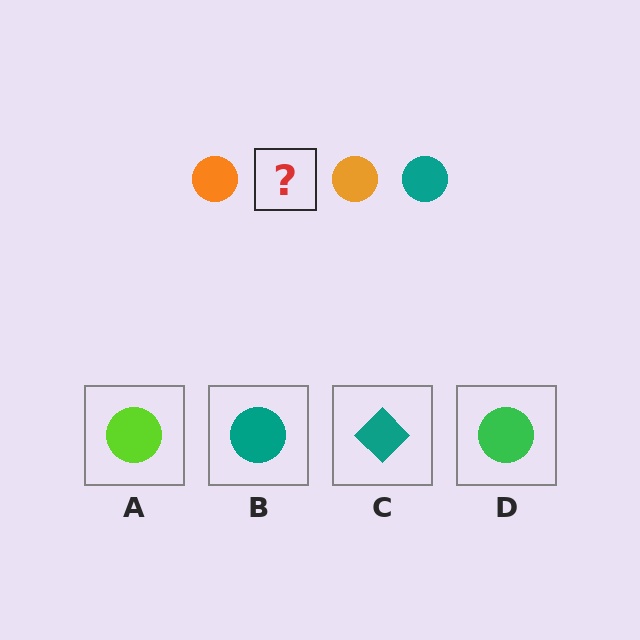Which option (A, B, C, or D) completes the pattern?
B.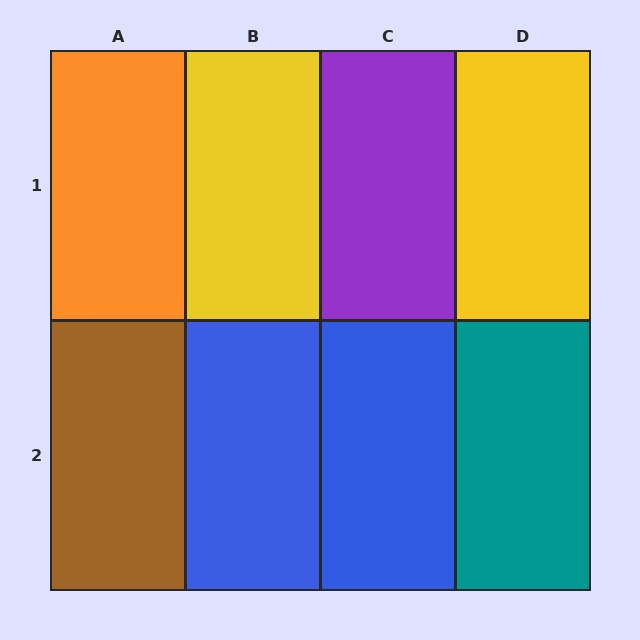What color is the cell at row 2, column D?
Teal.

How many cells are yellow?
2 cells are yellow.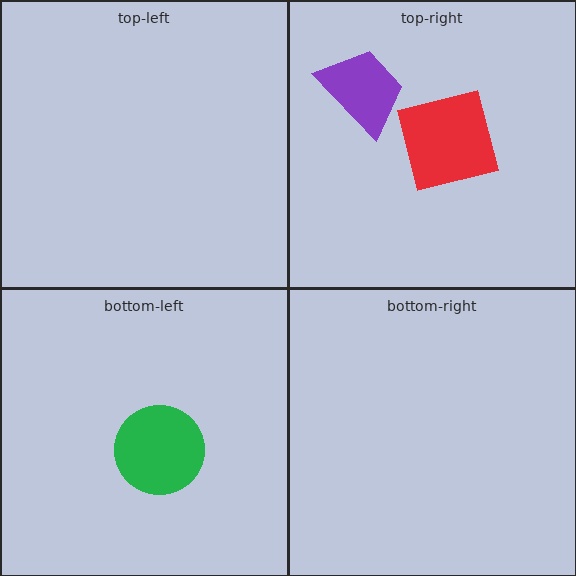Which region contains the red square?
The top-right region.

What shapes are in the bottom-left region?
The green circle.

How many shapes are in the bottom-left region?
1.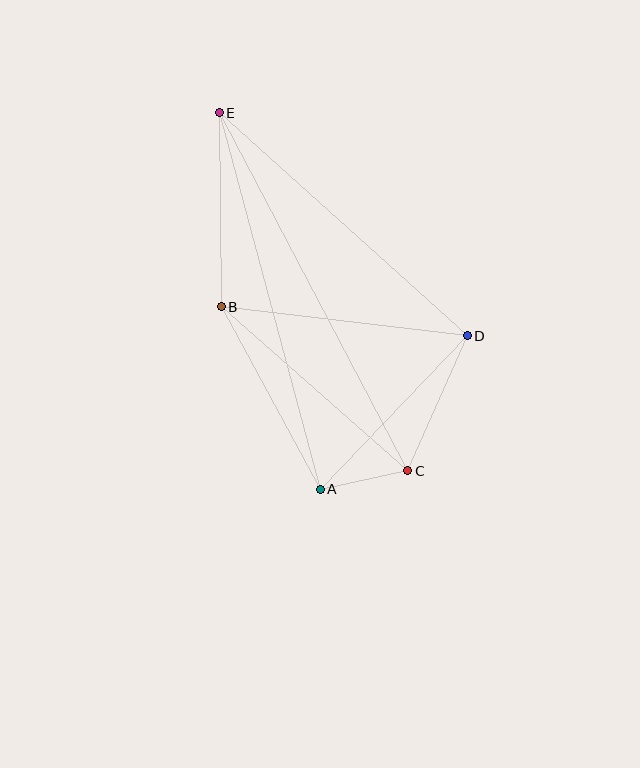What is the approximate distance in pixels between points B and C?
The distance between B and C is approximately 248 pixels.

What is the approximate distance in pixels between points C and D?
The distance between C and D is approximately 147 pixels.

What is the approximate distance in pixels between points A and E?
The distance between A and E is approximately 390 pixels.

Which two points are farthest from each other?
Points C and E are farthest from each other.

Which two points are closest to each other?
Points A and C are closest to each other.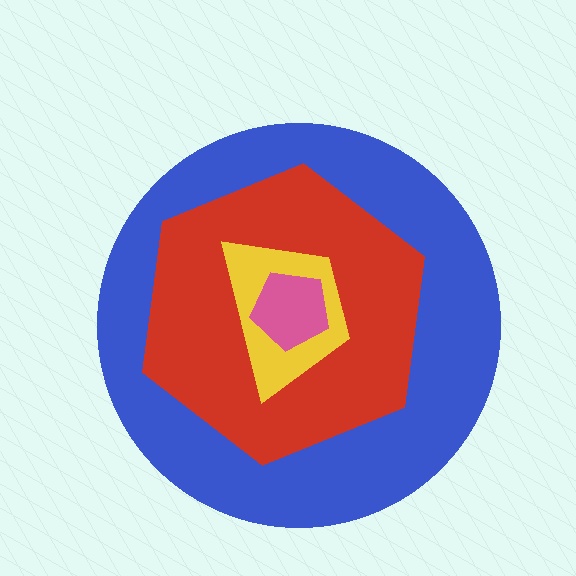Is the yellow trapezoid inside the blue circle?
Yes.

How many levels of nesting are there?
4.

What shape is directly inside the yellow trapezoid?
The pink pentagon.